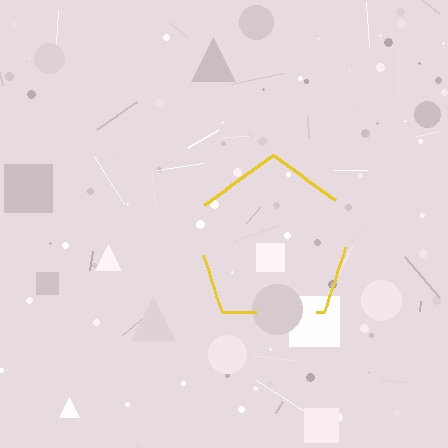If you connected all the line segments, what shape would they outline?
They would outline a pentagon.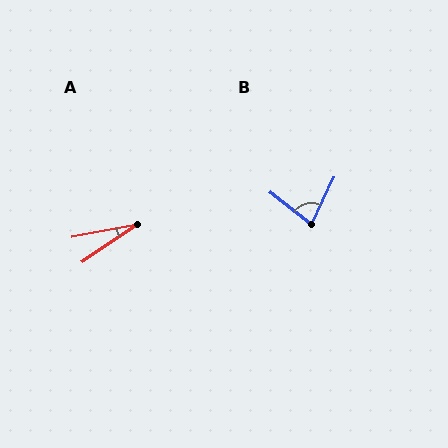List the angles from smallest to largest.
A (24°), B (78°).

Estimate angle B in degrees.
Approximately 78 degrees.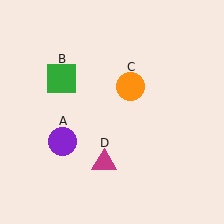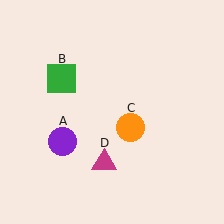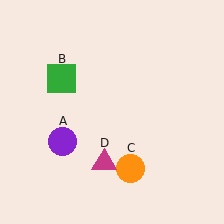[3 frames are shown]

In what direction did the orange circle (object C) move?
The orange circle (object C) moved down.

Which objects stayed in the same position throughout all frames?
Purple circle (object A) and green square (object B) and magenta triangle (object D) remained stationary.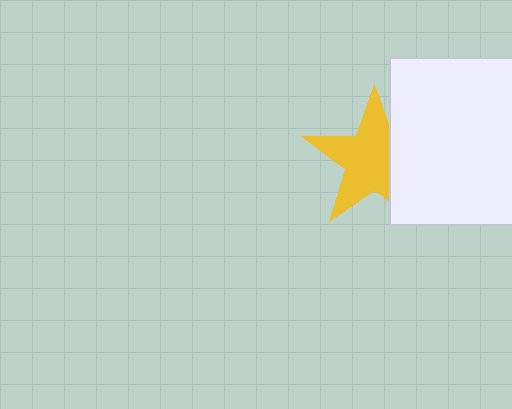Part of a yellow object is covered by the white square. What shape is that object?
It is a star.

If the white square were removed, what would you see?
You would see the complete yellow star.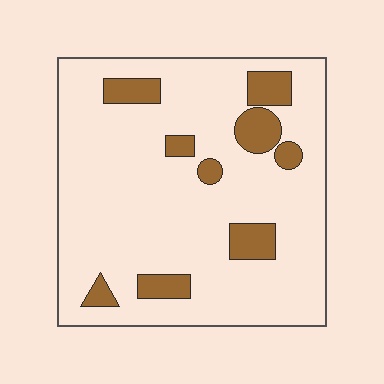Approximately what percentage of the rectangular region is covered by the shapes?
Approximately 15%.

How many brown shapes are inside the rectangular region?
9.